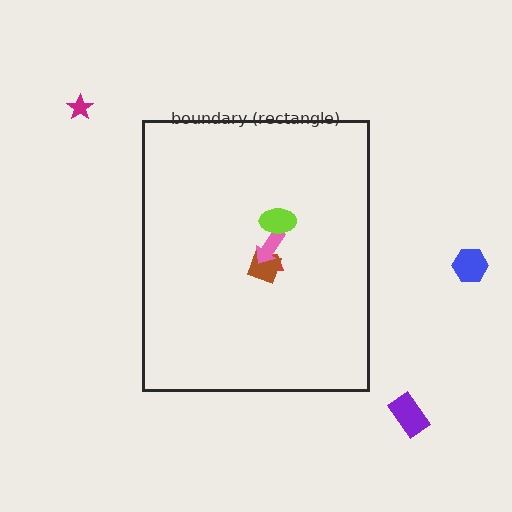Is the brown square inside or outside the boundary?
Inside.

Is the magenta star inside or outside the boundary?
Outside.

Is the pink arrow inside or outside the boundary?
Inside.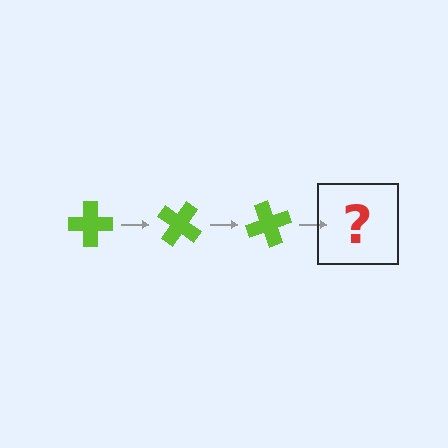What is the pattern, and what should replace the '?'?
The pattern is that the cross rotates 35 degrees each step. The '?' should be a lime cross rotated 105 degrees.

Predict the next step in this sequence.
The next step is a lime cross rotated 105 degrees.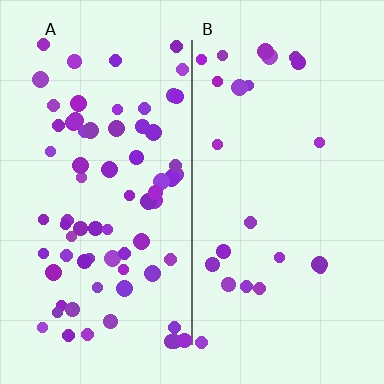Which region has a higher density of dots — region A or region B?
A (the left).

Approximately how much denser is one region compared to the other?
Approximately 3.1× — region A over region B.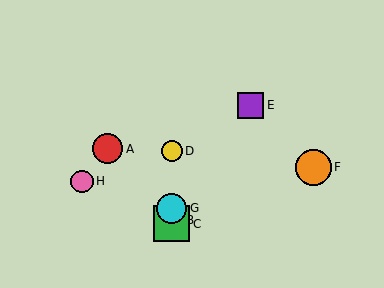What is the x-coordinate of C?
Object C is at x≈172.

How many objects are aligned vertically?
4 objects (B, C, D, G) are aligned vertically.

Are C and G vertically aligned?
Yes, both are at x≈172.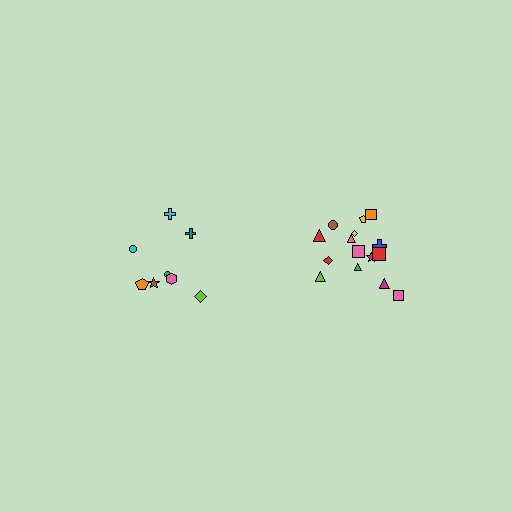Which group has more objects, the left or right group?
The right group.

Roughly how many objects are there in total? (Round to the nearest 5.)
Roughly 25 objects in total.